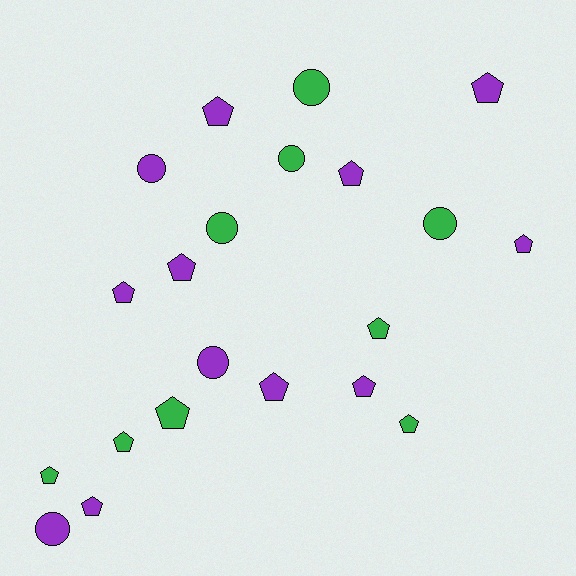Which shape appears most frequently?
Pentagon, with 14 objects.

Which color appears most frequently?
Purple, with 12 objects.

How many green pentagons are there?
There are 5 green pentagons.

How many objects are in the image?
There are 21 objects.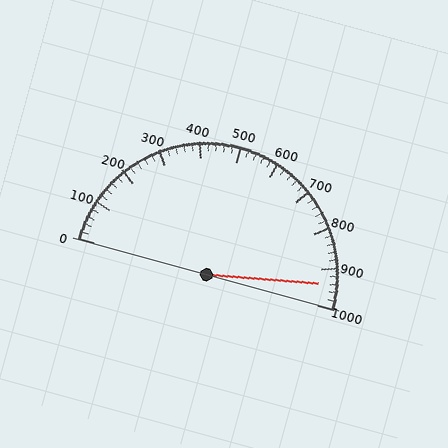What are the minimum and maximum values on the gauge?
The gauge ranges from 0 to 1000.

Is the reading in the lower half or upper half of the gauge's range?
The reading is in the upper half of the range (0 to 1000).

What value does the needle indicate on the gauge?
The needle indicates approximately 940.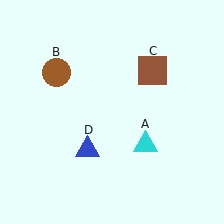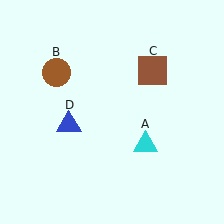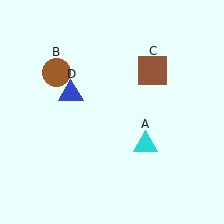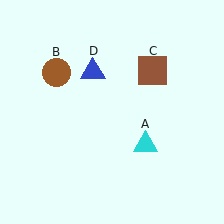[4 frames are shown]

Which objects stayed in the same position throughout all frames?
Cyan triangle (object A) and brown circle (object B) and brown square (object C) remained stationary.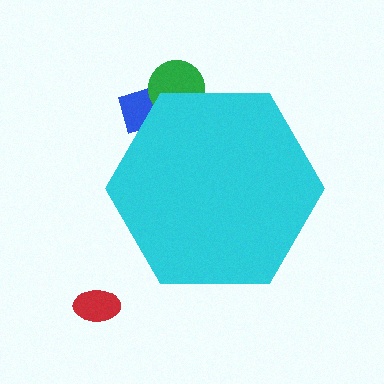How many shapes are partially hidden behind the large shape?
2 shapes are partially hidden.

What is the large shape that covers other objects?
A cyan hexagon.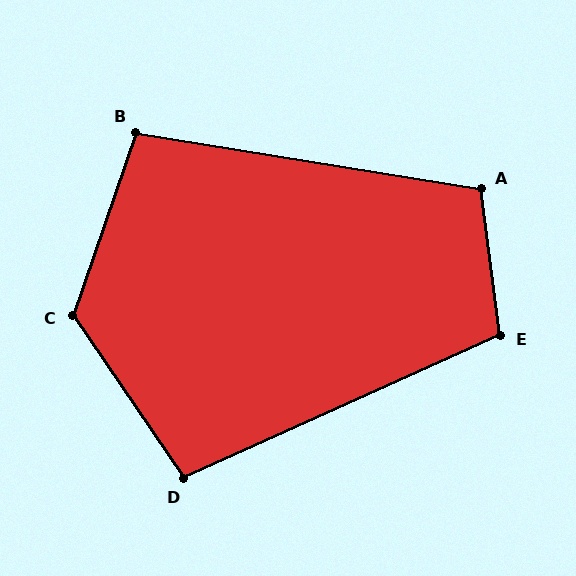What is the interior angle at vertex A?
Approximately 106 degrees (obtuse).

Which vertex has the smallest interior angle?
B, at approximately 100 degrees.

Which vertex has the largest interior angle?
C, at approximately 127 degrees.